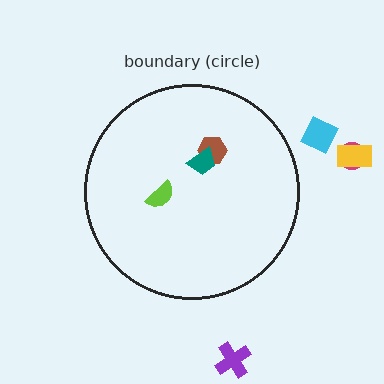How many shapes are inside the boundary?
3 inside, 4 outside.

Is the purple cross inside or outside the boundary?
Outside.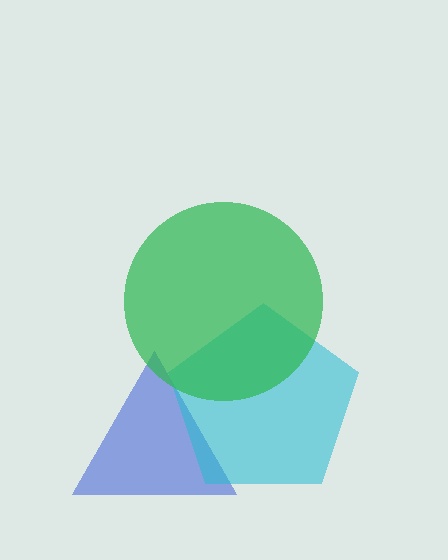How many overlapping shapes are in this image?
There are 3 overlapping shapes in the image.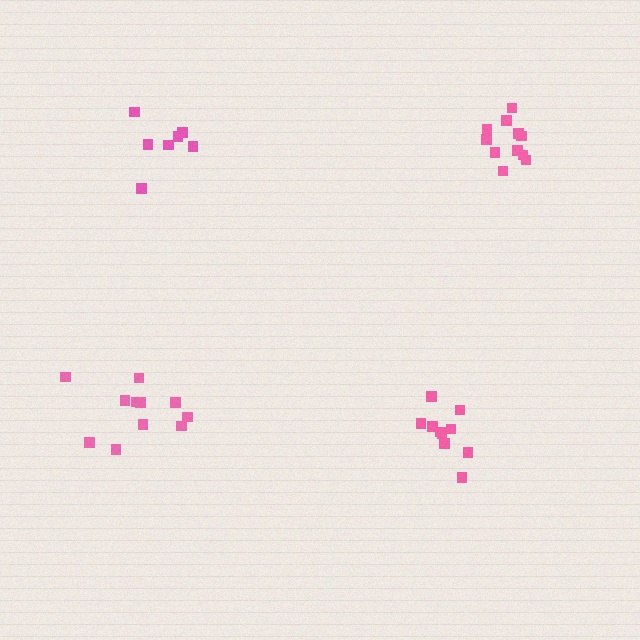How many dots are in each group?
Group 1: 7 dots, Group 2: 10 dots, Group 3: 11 dots, Group 4: 11 dots (39 total).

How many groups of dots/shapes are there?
There are 4 groups.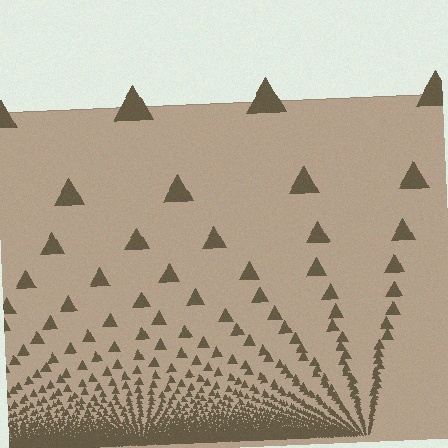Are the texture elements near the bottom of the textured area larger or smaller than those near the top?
Smaller. The gradient is inverted — elements near the bottom are smaller and denser.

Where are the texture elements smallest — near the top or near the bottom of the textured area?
Near the bottom.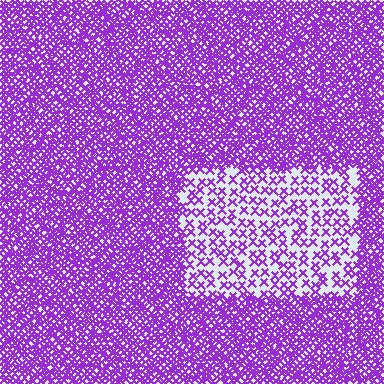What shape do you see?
I see a rectangle.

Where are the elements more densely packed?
The elements are more densely packed outside the rectangle boundary.